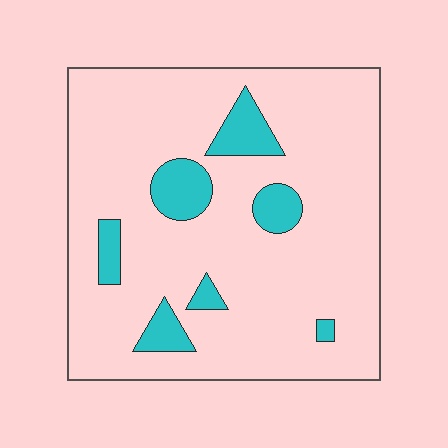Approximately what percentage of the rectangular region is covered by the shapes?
Approximately 15%.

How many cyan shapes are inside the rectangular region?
7.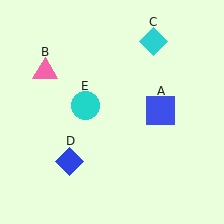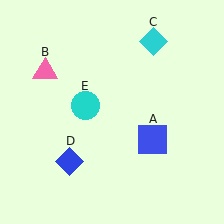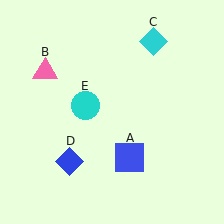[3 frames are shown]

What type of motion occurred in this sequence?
The blue square (object A) rotated clockwise around the center of the scene.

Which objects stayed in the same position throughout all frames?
Pink triangle (object B) and cyan diamond (object C) and blue diamond (object D) and cyan circle (object E) remained stationary.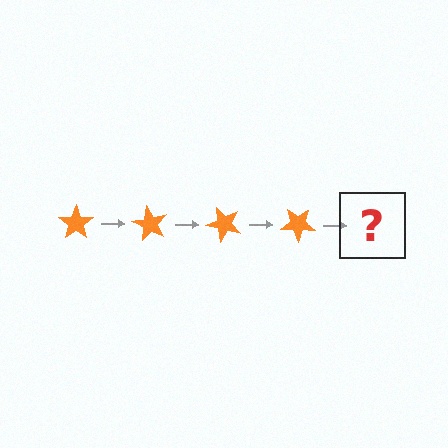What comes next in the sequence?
The next element should be an orange star rotated 240 degrees.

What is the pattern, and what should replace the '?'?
The pattern is that the star rotates 60 degrees each step. The '?' should be an orange star rotated 240 degrees.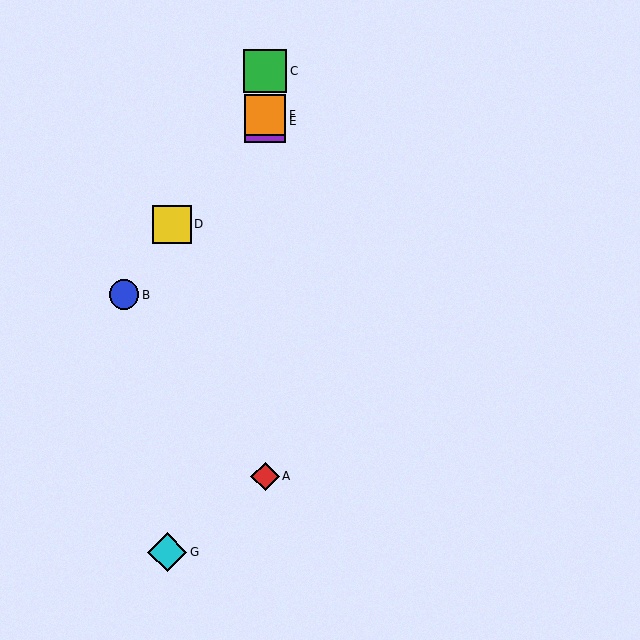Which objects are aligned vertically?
Objects A, C, E, F are aligned vertically.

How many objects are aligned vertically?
4 objects (A, C, E, F) are aligned vertically.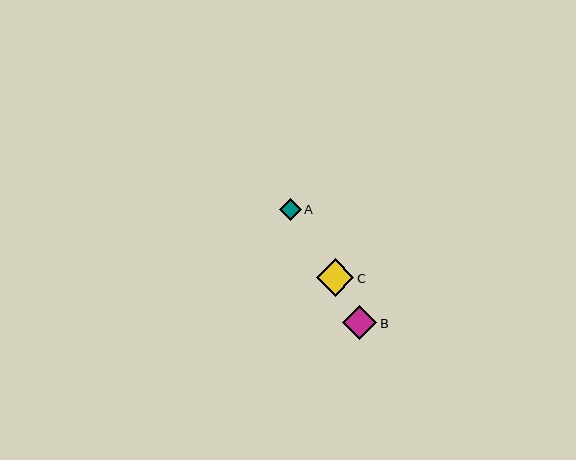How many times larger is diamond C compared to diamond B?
Diamond C is approximately 1.1 times the size of diamond B.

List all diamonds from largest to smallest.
From largest to smallest: C, B, A.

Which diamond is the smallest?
Diamond A is the smallest with a size of approximately 22 pixels.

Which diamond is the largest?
Diamond C is the largest with a size of approximately 37 pixels.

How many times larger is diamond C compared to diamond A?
Diamond C is approximately 1.7 times the size of diamond A.